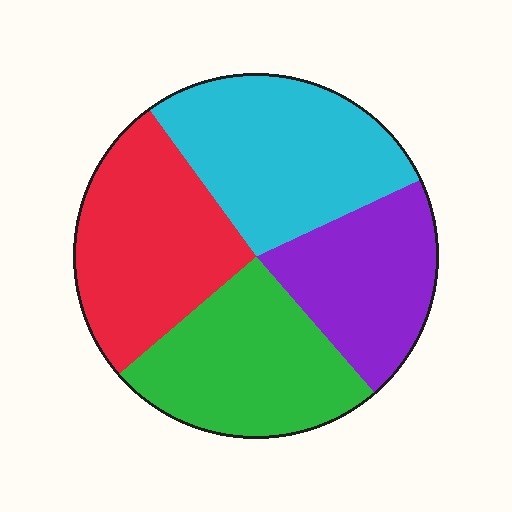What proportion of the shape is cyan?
Cyan covers 28% of the shape.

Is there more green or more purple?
Green.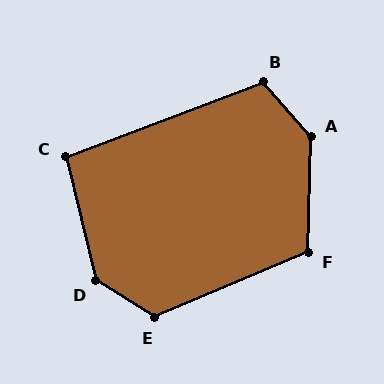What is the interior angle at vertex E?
Approximately 125 degrees (obtuse).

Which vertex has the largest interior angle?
A, at approximately 138 degrees.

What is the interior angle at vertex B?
Approximately 110 degrees (obtuse).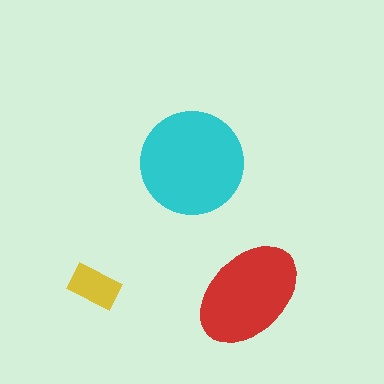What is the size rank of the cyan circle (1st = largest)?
1st.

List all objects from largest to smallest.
The cyan circle, the red ellipse, the yellow rectangle.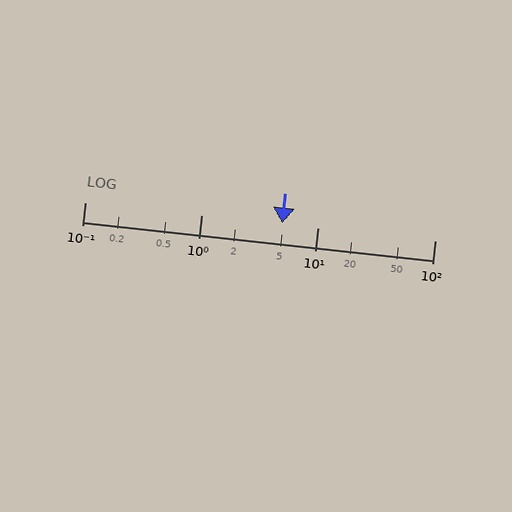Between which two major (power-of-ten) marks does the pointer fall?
The pointer is between 1 and 10.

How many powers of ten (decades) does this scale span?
The scale spans 3 decades, from 0.1 to 100.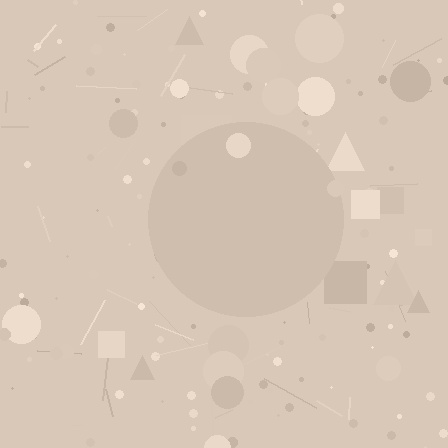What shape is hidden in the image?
A circle is hidden in the image.